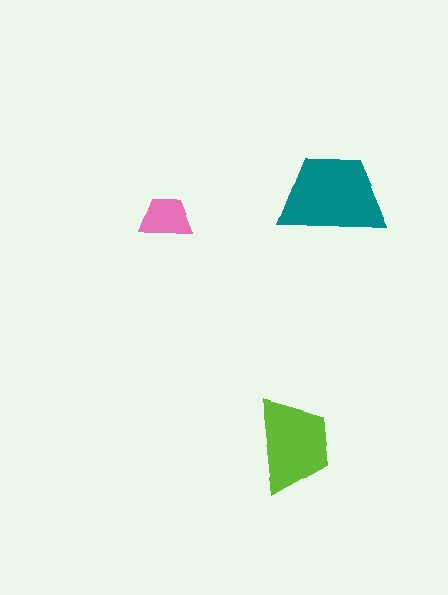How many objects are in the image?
There are 3 objects in the image.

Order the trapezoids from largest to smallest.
the teal one, the lime one, the pink one.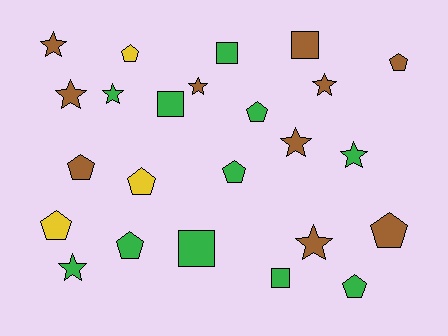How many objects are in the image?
There are 24 objects.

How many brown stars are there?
There are 6 brown stars.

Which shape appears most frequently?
Pentagon, with 10 objects.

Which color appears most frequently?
Green, with 11 objects.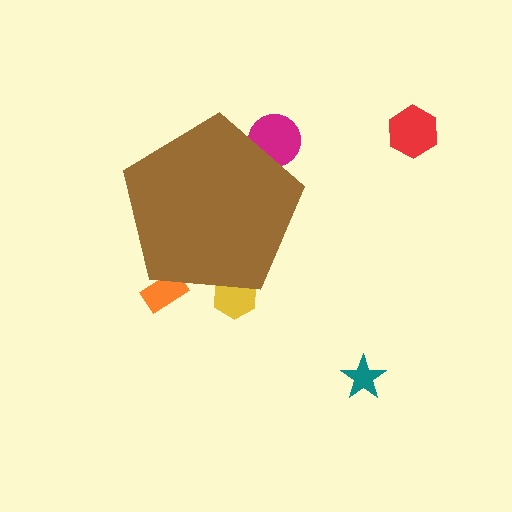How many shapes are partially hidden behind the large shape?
3 shapes are partially hidden.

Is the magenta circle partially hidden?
Yes, the magenta circle is partially hidden behind the brown pentagon.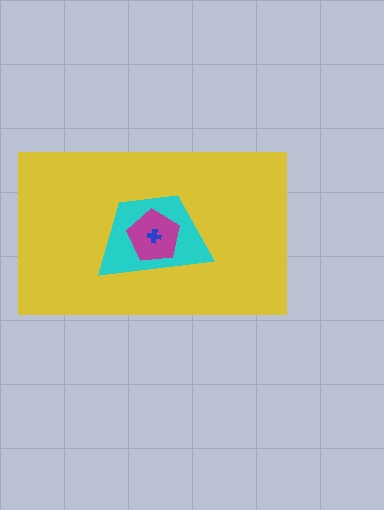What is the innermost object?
The blue cross.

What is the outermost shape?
The yellow rectangle.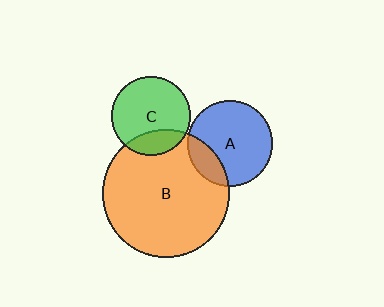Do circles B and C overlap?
Yes.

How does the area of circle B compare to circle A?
Approximately 2.2 times.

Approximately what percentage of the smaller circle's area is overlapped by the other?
Approximately 20%.